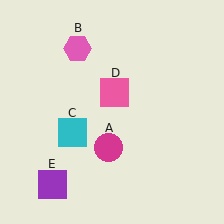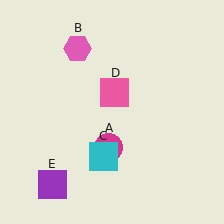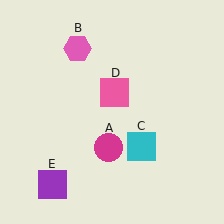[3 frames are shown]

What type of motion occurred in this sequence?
The cyan square (object C) rotated counterclockwise around the center of the scene.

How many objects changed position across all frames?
1 object changed position: cyan square (object C).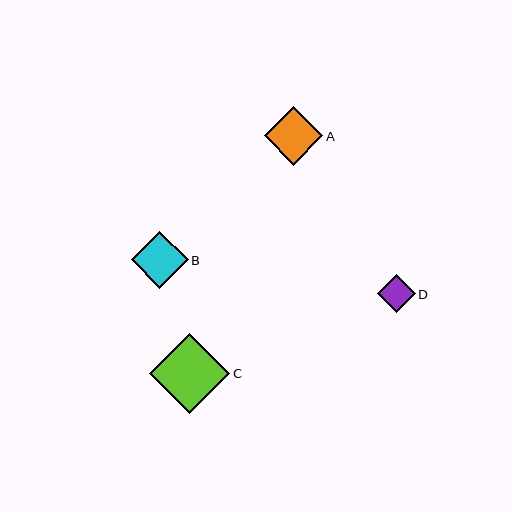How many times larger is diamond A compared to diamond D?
Diamond A is approximately 1.5 times the size of diamond D.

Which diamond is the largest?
Diamond C is the largest with a size of approximately 80 pixels.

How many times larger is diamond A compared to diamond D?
Diamond A is approximately 1.5 times the size of diamond D.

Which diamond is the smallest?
Diamond D is the smallest with a size of approximately 38 pixels.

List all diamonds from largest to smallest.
From largest to smallest: C, A, B, D.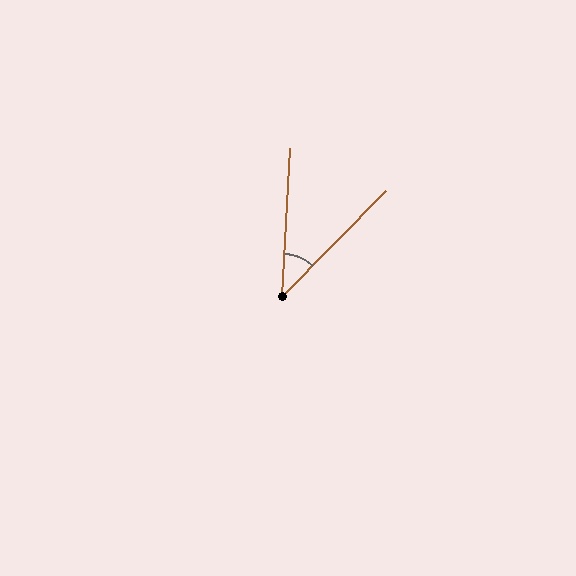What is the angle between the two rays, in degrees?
Approximately 41 degrees.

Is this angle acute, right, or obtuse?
It is acute.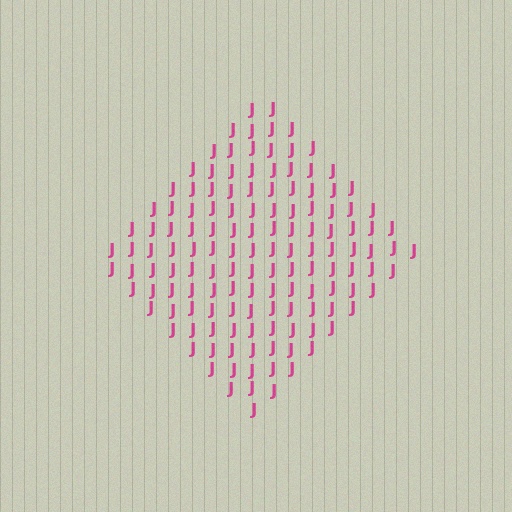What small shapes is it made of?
It is made of small letter J's.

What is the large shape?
The large shape is a diamond.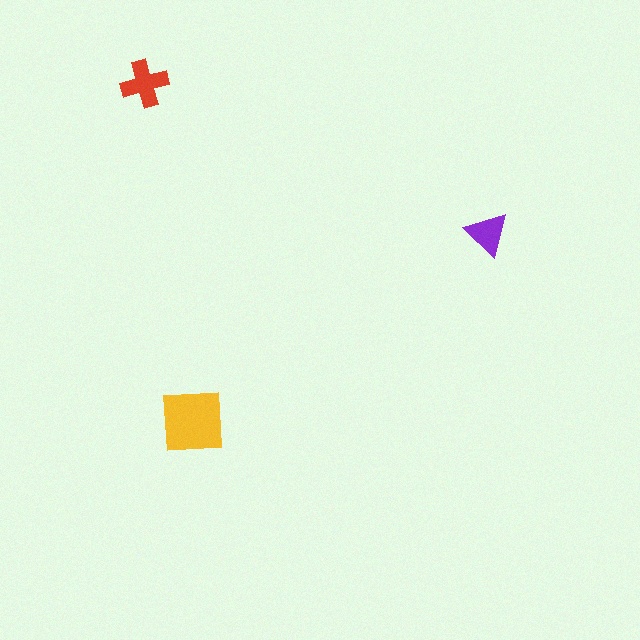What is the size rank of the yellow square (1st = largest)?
1st.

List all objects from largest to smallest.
The yellow square, the red cross, the purple triangle.